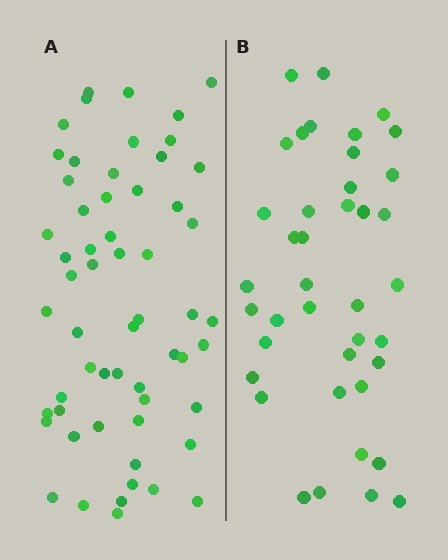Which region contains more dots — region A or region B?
Region A (the left region) has more dots.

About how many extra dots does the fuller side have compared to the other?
Region A has approximately 20 more dots than region B.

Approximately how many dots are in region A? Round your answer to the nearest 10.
About 60 dots. (The exact count is 58, which rounds to 60.)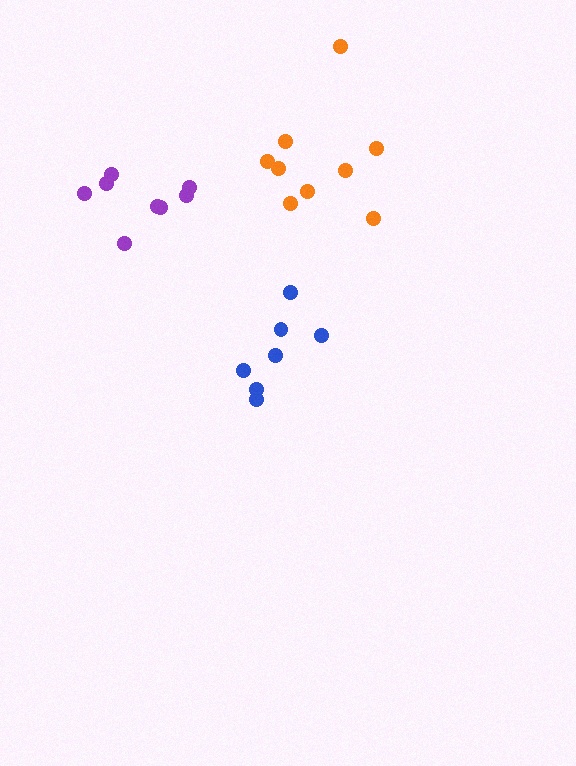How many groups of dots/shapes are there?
There are 3 groups.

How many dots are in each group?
Group 1: 9 dots, Group 2: 8 dots, Group 3: 7 dots (24 total).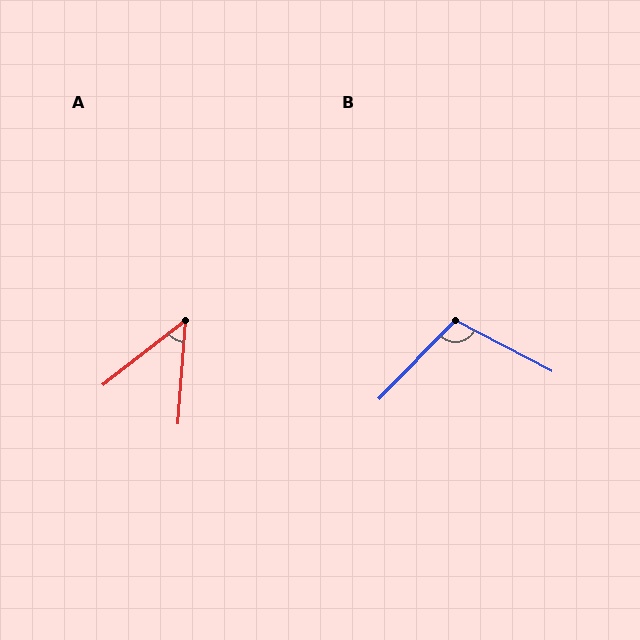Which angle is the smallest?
A, at approximately 48 degrees.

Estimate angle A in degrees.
Approximately 48 degrees.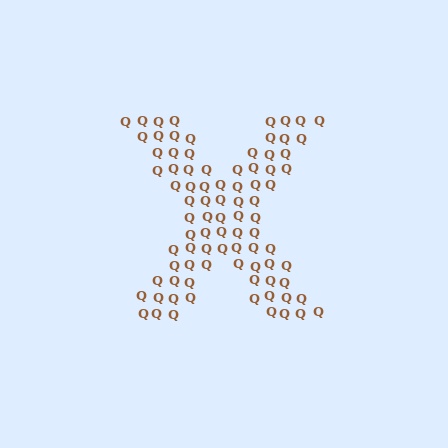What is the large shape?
The large shape is the letter X.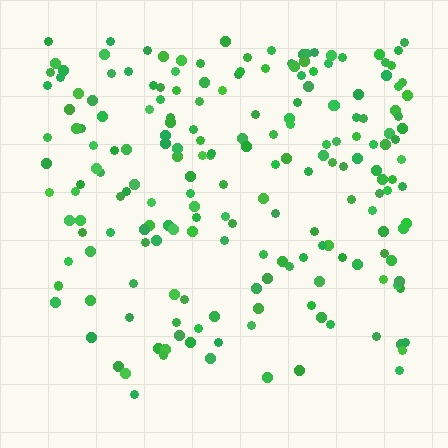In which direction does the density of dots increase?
From bottom to top, with the top side densest.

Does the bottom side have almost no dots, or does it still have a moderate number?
Still a moderate number, just noticeably fewer than the top.